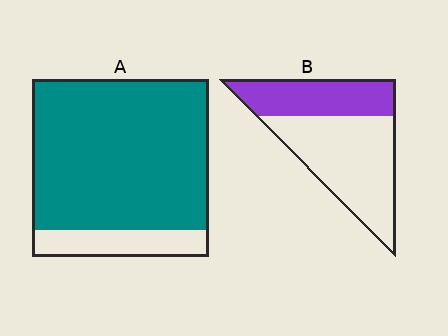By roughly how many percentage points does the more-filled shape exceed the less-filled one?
By roughly 50 percentage points (A over B).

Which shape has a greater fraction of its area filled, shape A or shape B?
Shape A.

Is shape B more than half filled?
No.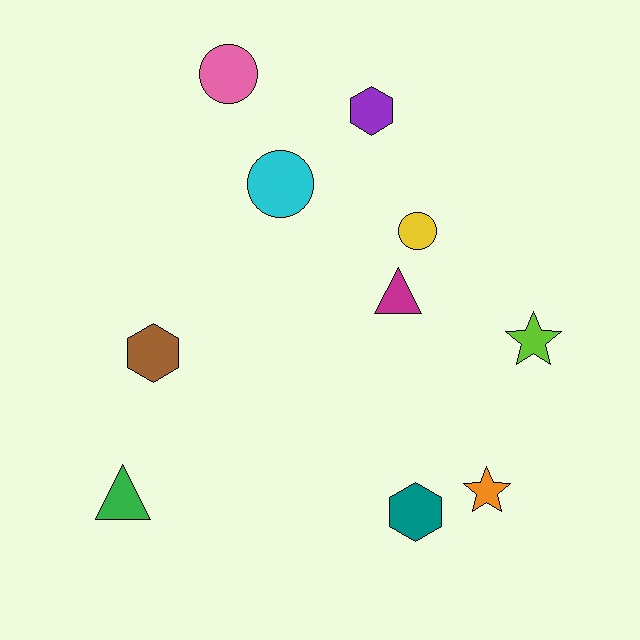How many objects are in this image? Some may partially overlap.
There are 10 objects.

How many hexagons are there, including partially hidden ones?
There are 3 hexagons.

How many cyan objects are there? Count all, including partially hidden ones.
There is 1 cyan object.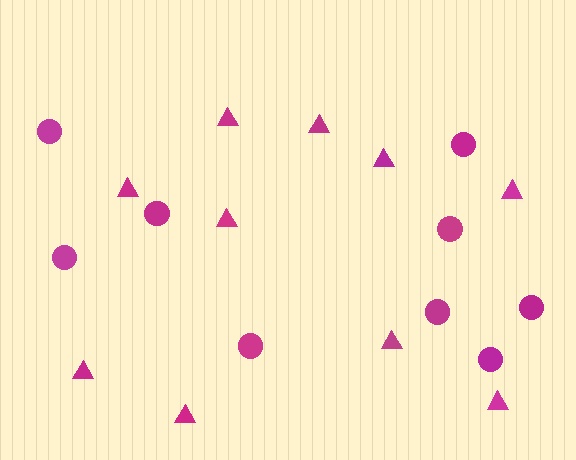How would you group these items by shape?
There are 2 groups: one group of circles (9) and one group of triangles (10).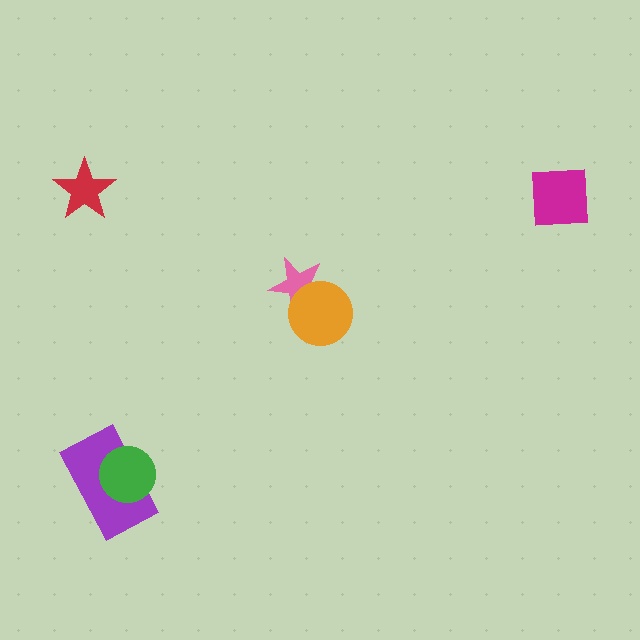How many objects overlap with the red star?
0 objects overlap with the red star.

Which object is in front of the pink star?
The orange circle is in front of the pink star.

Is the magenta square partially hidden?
No, no other shape covers it.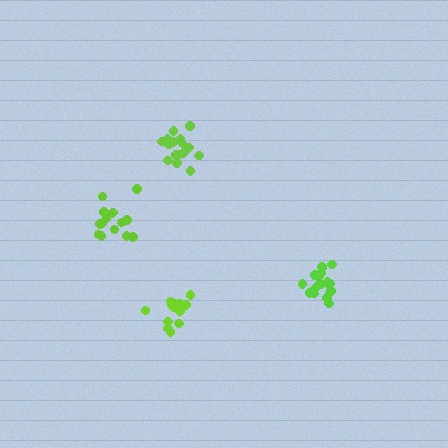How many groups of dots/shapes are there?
There are 4 groups.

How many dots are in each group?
Group 1: 15 dots, Group 2: 19 dots, Group 3: 13 dots, Group 4: 17 dots (64 total).